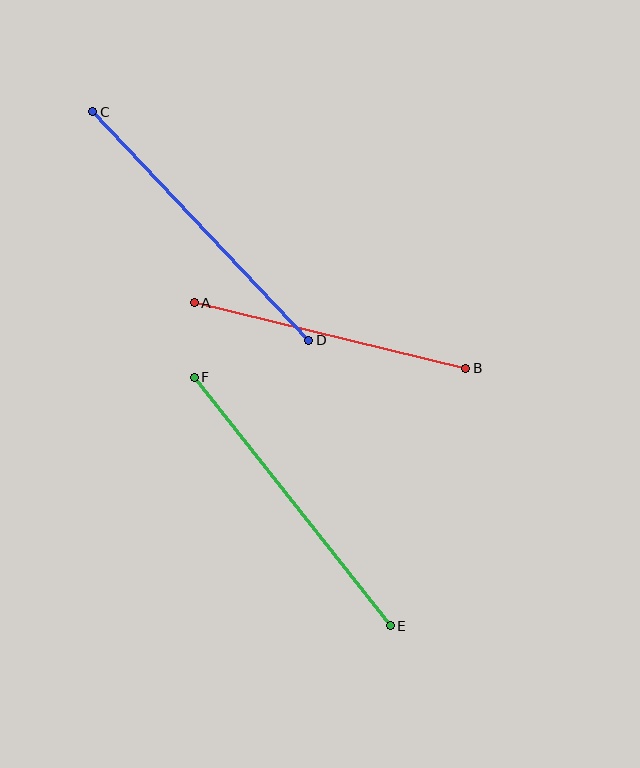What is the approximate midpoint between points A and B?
The midpoint is at approximately (330, 336) pixels.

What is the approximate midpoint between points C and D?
The midpoint is at approximately (201, 226) pixels.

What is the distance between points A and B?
The distance is approximately 279 pixels.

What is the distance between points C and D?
The distance is approximately 314 pixels.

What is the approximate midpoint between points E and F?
The midpoint is at approximately (292, 502) pixels.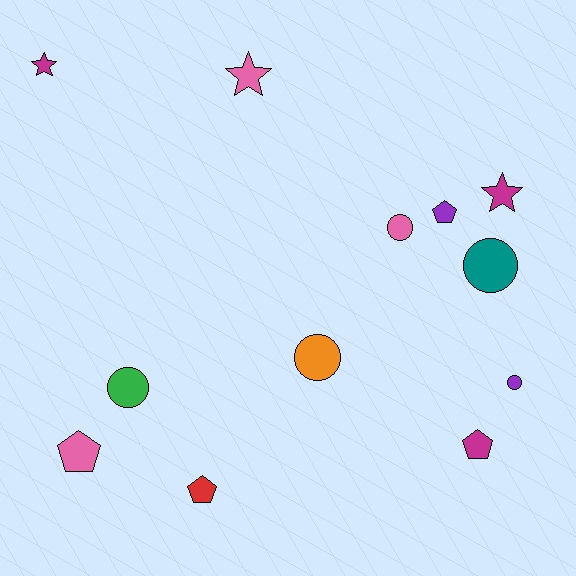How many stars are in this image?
There are 3 stars.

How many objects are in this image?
There are 12 objects.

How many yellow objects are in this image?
There are no yellow objects.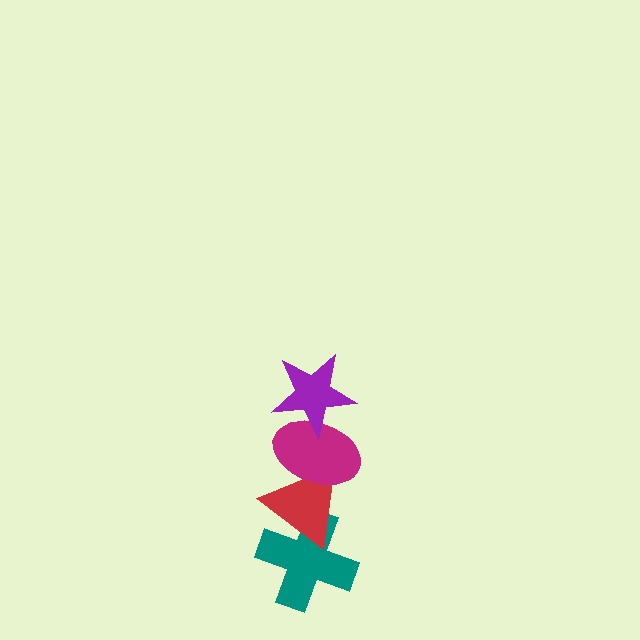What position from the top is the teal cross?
The teal cross is 4th from the top.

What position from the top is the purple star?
The purple star is 1st from the top.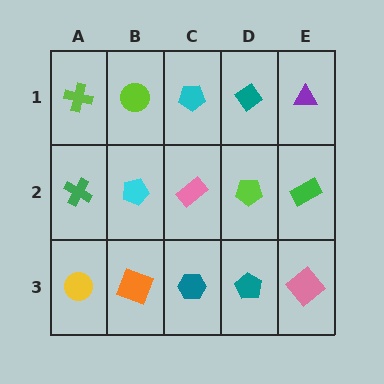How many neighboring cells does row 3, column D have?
3.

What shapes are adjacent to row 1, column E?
A green rectangle (row 2, column E), a teal diamond (row 1, column D).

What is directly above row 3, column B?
A cyan pentagon.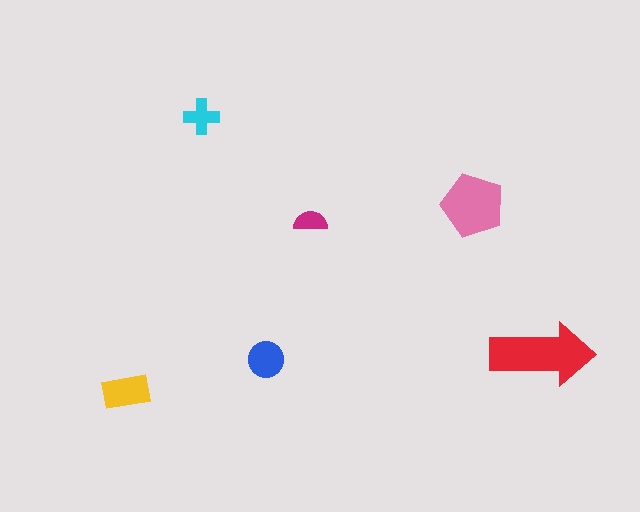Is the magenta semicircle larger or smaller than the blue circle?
Smaller.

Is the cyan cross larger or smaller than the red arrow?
Smaller.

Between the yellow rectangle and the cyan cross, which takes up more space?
The yellow rectangle.